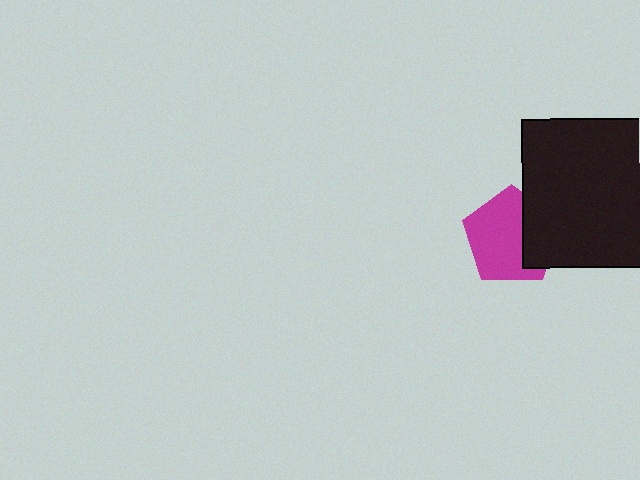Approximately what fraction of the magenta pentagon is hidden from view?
Roughly 32% of the magenta pentagon is hidden behind the black rectangle.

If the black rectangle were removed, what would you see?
You would see the complete magenta pentagon.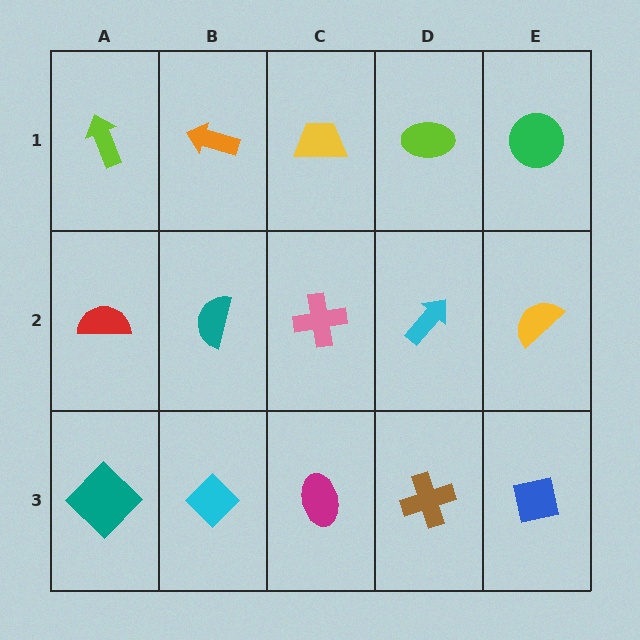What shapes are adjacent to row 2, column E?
A green circle (row 1, column E), a blue square (row 3, column E), a cyan arrow (row 2, column D).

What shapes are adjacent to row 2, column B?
An orange arrow (row 1, column B), a cyan diamond (row 3, column B), a red semicircle (row 2, column A), a pink cross (row 2, column C).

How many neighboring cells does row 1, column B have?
3.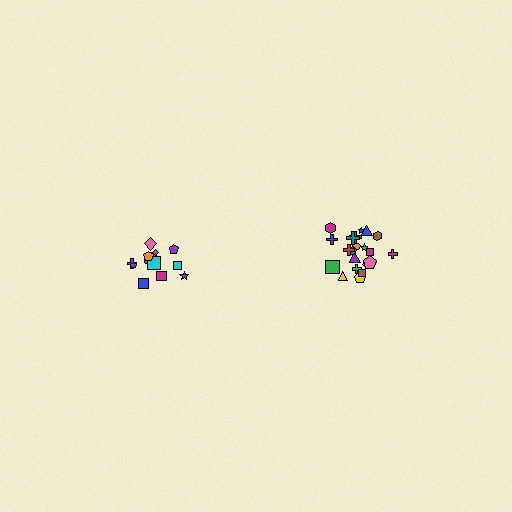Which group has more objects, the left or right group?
The right group.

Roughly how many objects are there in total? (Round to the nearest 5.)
Roughly 35 objects in total.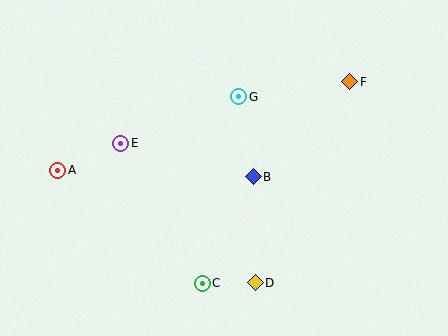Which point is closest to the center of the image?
Point B at (253, 177) is closest to the center.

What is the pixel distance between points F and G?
The distance between F and G is 112 pixels.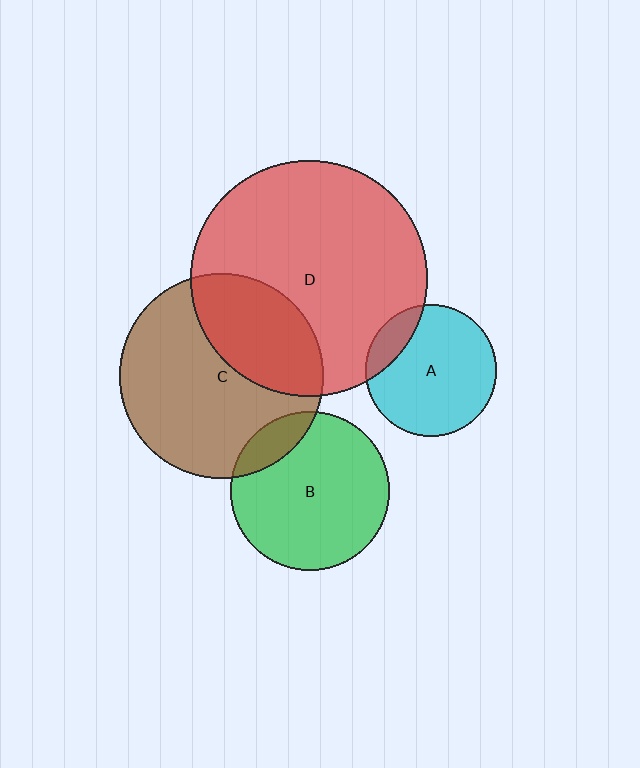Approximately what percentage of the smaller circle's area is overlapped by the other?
Approximately 15%.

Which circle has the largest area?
Circle D (red).